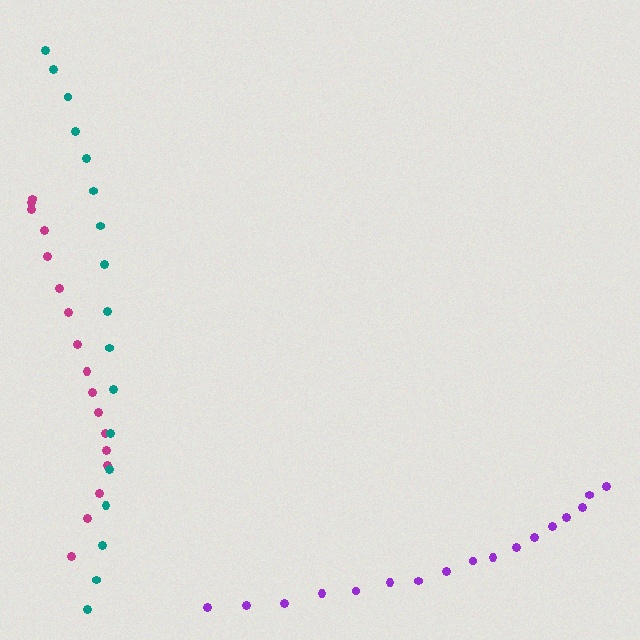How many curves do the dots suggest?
There are 3 distinct paths.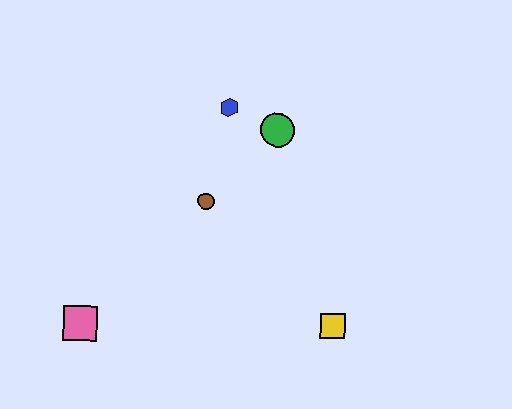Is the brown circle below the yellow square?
No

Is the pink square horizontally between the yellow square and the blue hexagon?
No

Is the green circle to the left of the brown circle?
No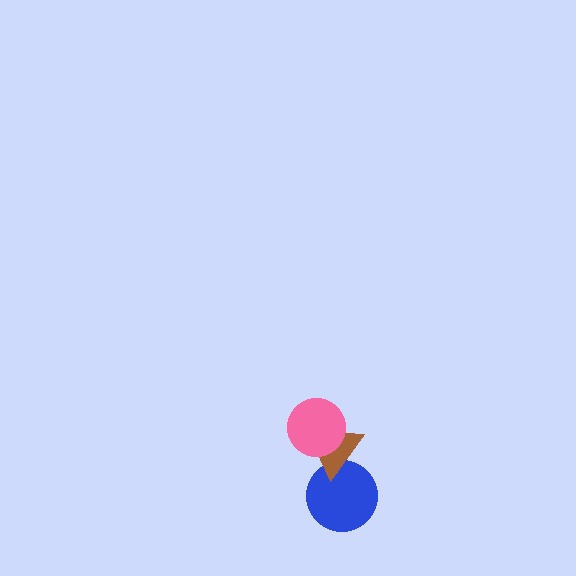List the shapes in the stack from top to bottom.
From top to bottom: the pink circle, the brown triangle, the blue circle.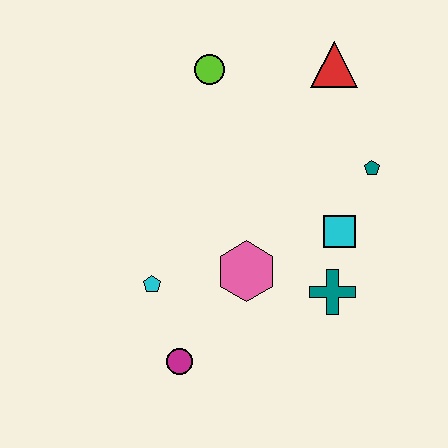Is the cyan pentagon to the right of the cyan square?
No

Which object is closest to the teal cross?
The cyan square is closest to the teal cross.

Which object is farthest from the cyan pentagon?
The red triangle is farthest from the cyan pentagon.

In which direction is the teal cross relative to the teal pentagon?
The teal cross is below the teal pentagon.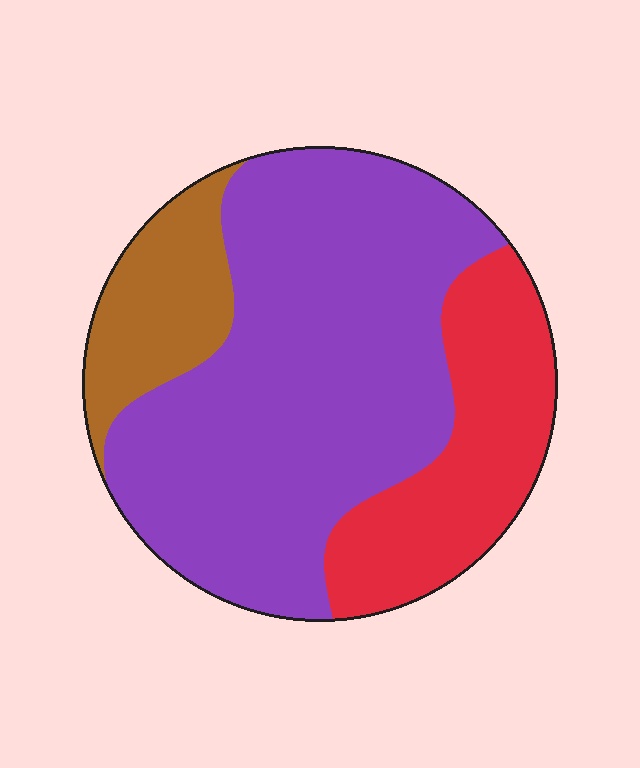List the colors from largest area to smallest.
From largest to smallest: purple, red, brown.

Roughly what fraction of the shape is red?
Red takes up about one quarter (1/4) of the shape.